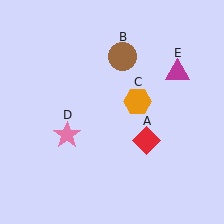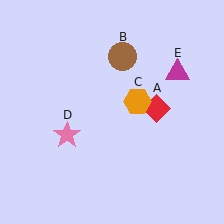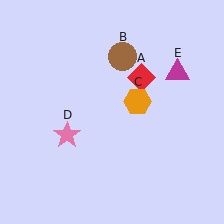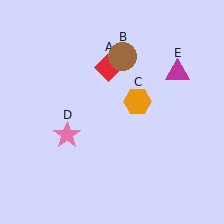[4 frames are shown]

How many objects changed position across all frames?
1 object changed position: red diamond (object A).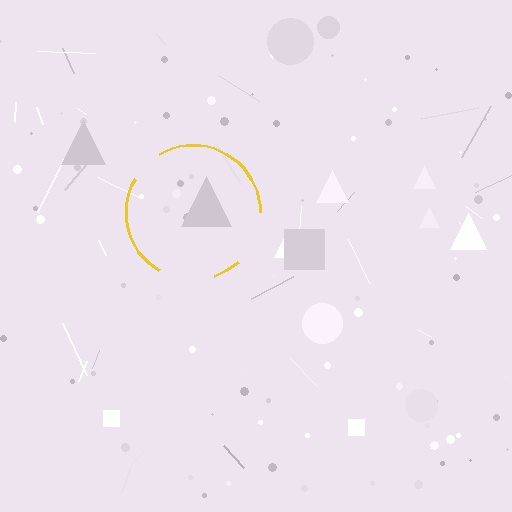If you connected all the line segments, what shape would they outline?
They would outline a circle.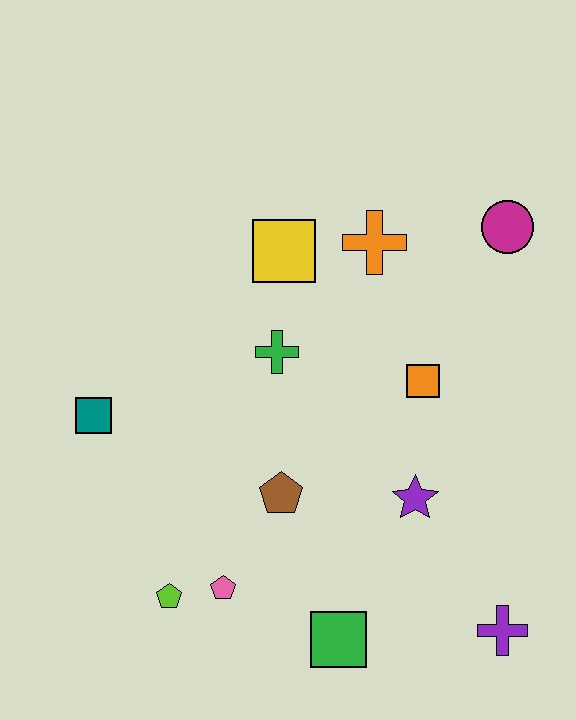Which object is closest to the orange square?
The purple star is closest to the orange square.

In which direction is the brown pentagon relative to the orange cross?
The brown pentagon is below the orange cross.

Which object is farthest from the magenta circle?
The lime pentagon is farthest from the magenta circle.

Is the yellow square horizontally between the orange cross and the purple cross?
No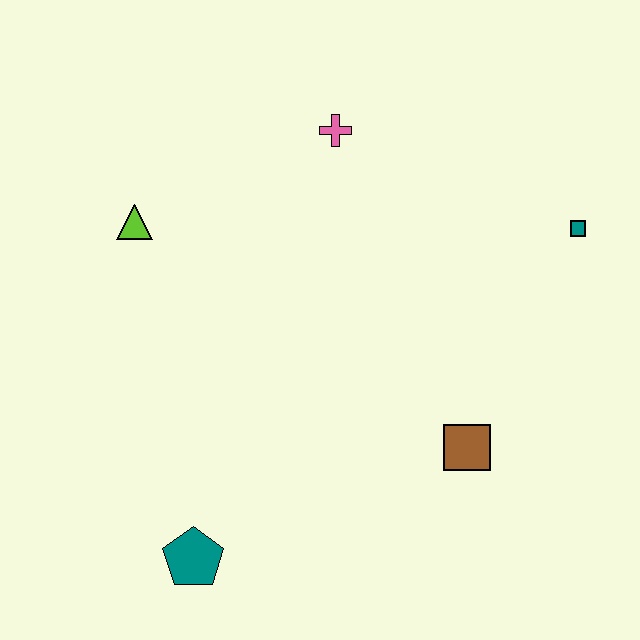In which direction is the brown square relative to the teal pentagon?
The brown square is to the right of the teal pentagon.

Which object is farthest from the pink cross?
The teal pentagon is farthest from the pink cross.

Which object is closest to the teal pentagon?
The brown square is closest to the teal pentagon.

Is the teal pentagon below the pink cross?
Yes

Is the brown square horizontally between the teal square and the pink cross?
Yes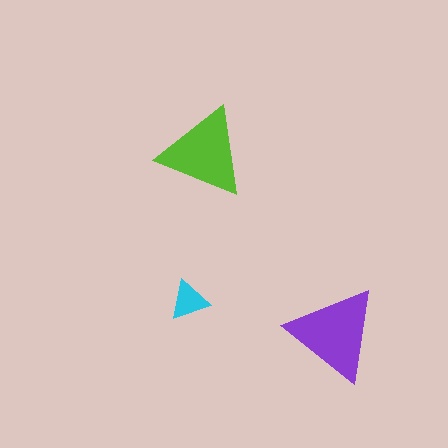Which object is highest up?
The lime triangle is topmost.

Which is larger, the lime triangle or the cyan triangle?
The lime one.